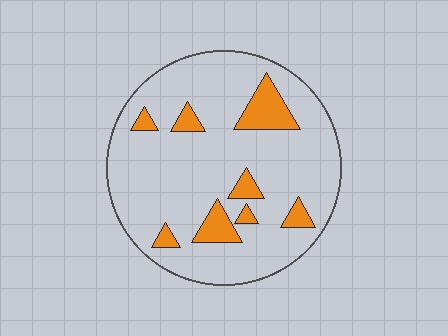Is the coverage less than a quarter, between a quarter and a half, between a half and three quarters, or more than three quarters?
Less than a quarter.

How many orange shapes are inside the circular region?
8.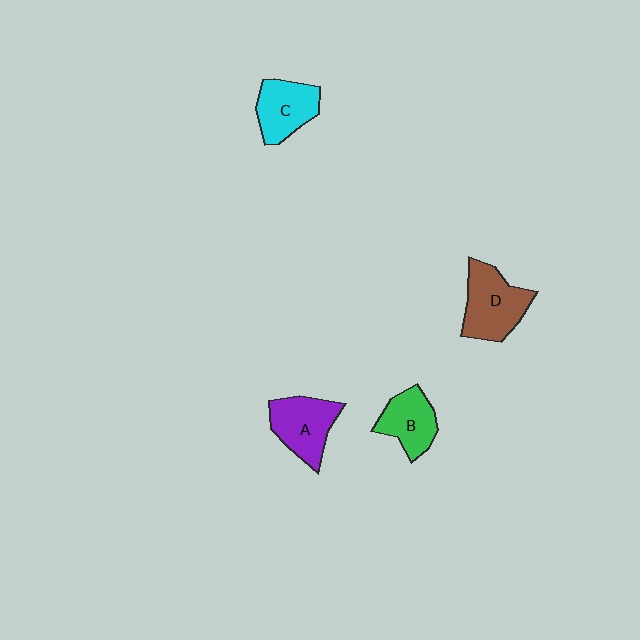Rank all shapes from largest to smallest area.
From largest to smallest: D (brown), A (purple), C (cyan), B (green).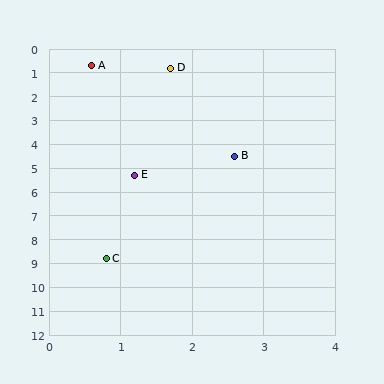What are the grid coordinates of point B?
Point B is at approximately (2.6, 4.5).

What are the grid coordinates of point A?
Point A is at approximately (0.6, 0.7).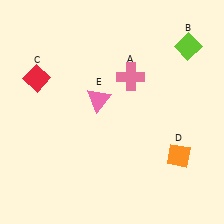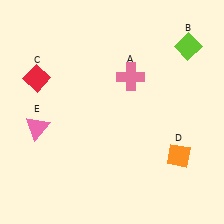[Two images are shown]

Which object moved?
The pink triangle (E) moved left.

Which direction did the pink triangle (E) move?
The pink triangle (E) moved left.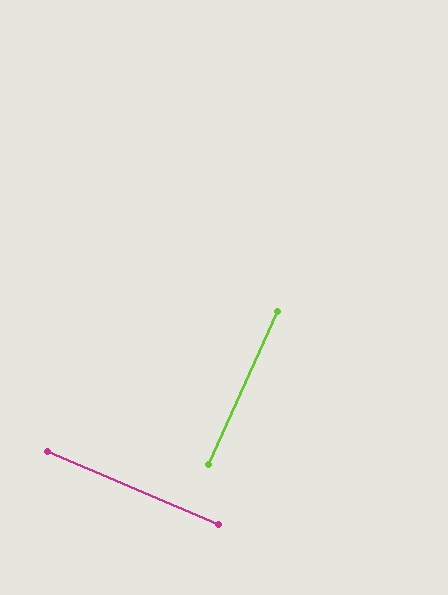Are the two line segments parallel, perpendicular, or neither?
Perpendicular — they meet at approximately 89°.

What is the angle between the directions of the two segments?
Approximately 89 degrees.